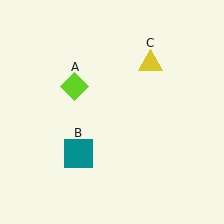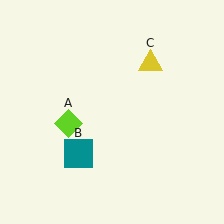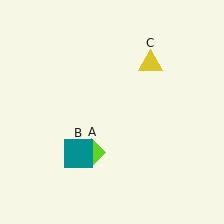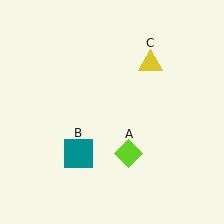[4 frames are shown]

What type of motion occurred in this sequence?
The lime diamond (object A) rotated counterclockwise around the center of the scene.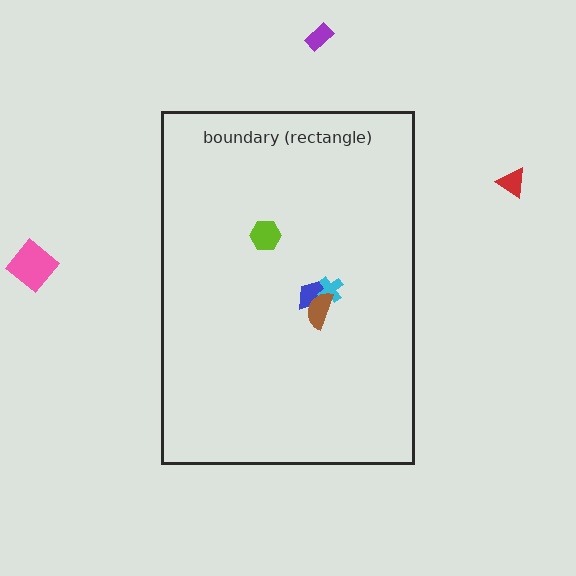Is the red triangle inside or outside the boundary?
Outside.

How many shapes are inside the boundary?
4 inside, 3 outside.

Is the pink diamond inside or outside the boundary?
Outside.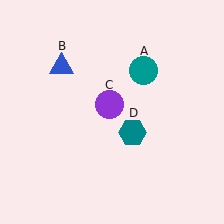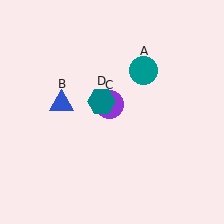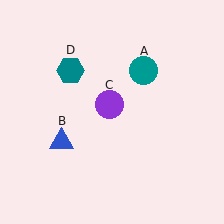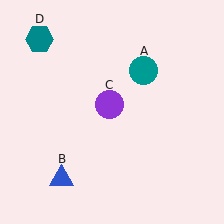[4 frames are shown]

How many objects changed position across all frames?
2 objects changed position: blue triangle (object B), teal hexagon (object D).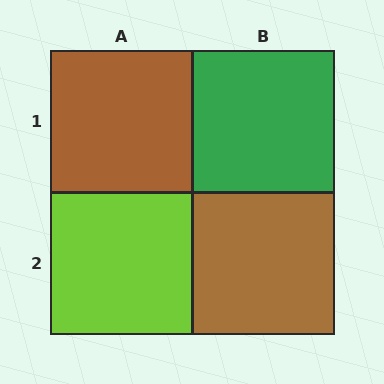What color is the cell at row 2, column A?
Lime.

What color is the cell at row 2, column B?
Brown.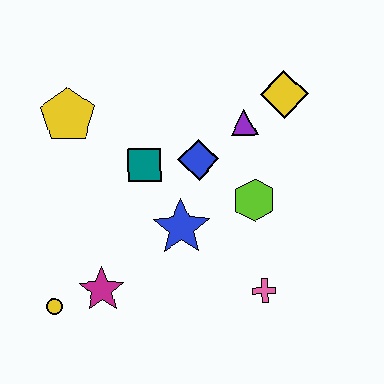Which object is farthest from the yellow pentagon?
The pink cross is farthest from the yellow pentagon.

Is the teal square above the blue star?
Yes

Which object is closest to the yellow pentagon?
The teal square is closest to the yellow pentagon.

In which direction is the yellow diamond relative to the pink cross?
The yellow diamond is above the pink cross.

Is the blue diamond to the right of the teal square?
Yes